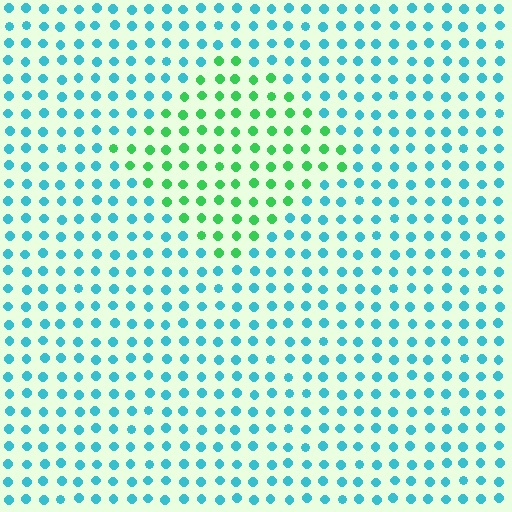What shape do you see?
I see a diamond.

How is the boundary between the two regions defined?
The boundary is defined purely by a slight shift in hue (about 54 degrees). Spacing, size, and orientation are identical on both sides.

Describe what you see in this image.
The image is filled with small cyan elements in a uniform arrangement. A diamond-shaped region is visible where the elements are tinted to a slightly different hue, forming a subtle color boundary.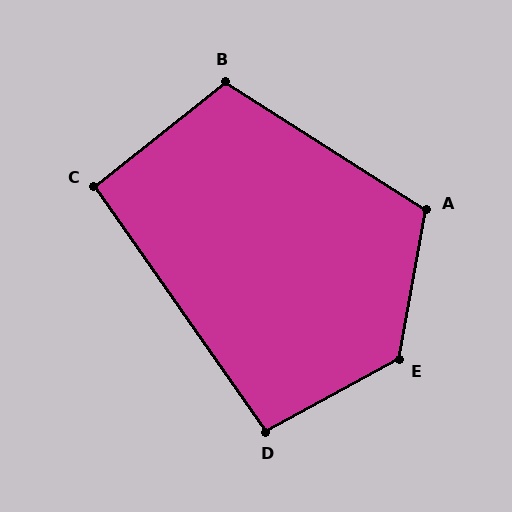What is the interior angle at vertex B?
Approximately 109 degrees (obtuse).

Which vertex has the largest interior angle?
E, at approximately 129 degrees.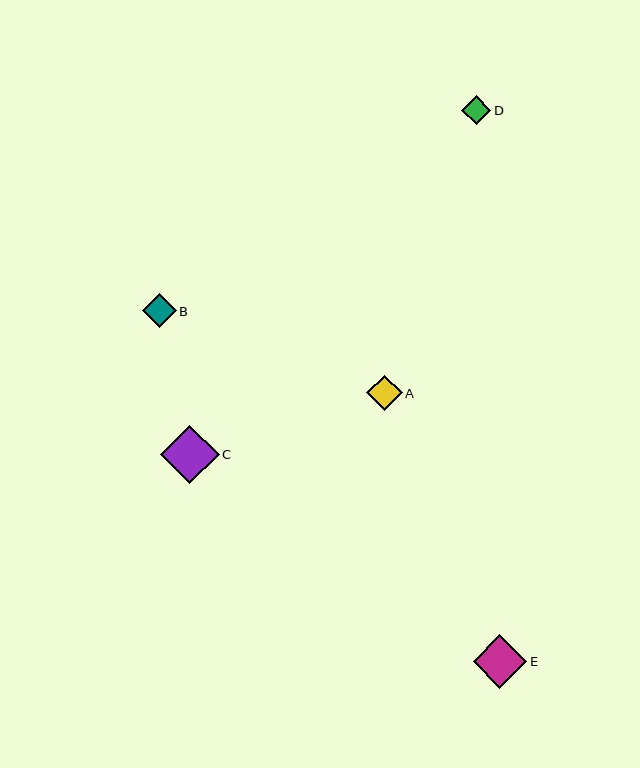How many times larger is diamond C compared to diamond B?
Diamond C is approximately 1.7 times the size of diamond B.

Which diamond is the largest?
Diamond C is the largest with a size of approximately 58 pixels.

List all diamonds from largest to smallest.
From largest to smallest: C, E, A, B, D.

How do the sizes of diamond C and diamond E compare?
Diamond C and diamond E are approximately the same size.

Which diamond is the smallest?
Diamond D is the smallest with a size of approximately 29 pixels.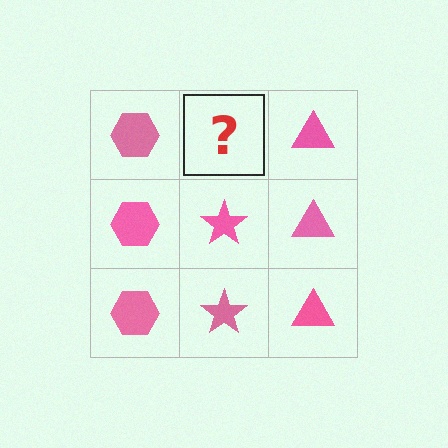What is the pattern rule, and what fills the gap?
The rule is that each column has a consistent shape. The gap should be filled with a pink star.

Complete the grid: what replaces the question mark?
The question mark should be replaced with a pink star.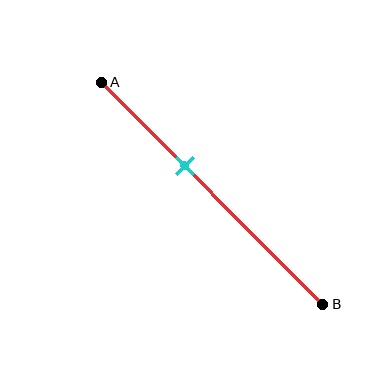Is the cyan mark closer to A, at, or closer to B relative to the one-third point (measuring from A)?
The cyan mark is closer to point B than the one-third point of segment AB.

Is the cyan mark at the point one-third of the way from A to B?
No, the mark is at about 40% from A, not at the 33% one-third point.